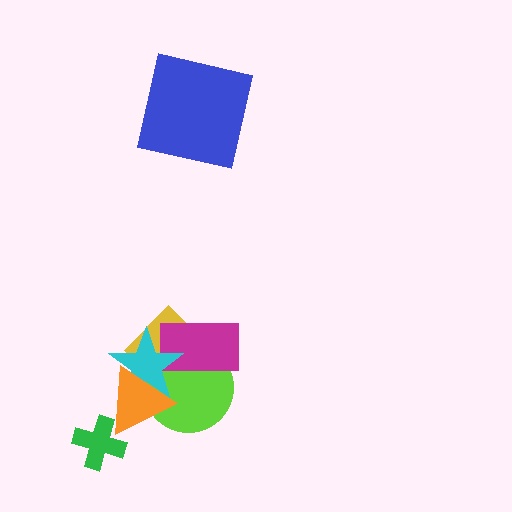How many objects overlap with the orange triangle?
4 objects overlap with the orange triangle.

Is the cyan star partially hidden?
Yes, it is partially covered by another shape.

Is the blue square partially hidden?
No, no other shape covers it.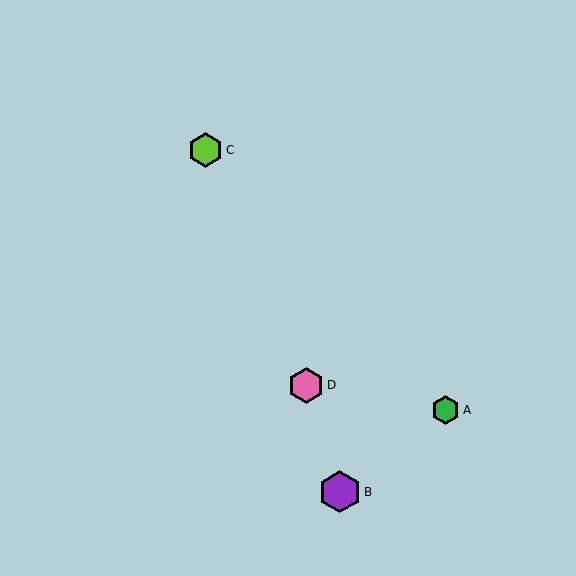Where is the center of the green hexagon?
The center of the green hexagon is at (446, 410).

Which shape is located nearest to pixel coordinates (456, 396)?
The green hexagon (labeled A) at (446, 410) is nearest to that location.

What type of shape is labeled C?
Shape C is a lime hexagon.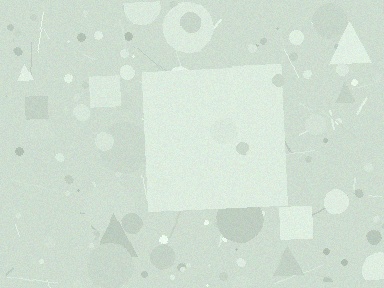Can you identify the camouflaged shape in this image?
The camouflaged shape is a square.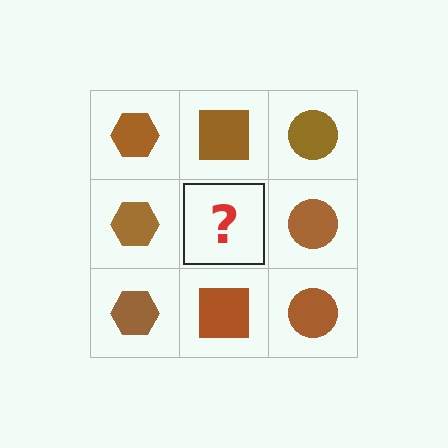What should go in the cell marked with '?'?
The missing cell should contain a brown square.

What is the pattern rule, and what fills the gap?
The rule is that each column has a consistent shape. The gap should be filled with a brown square.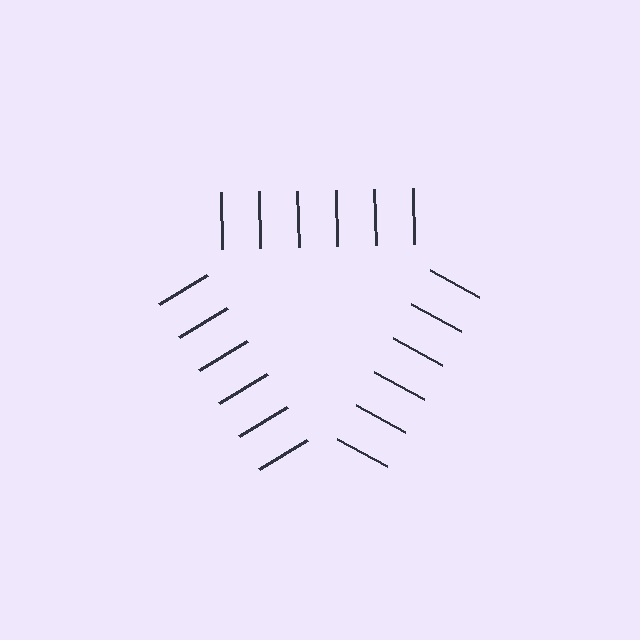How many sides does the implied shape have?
3 sides — the line-ends trace a triangle.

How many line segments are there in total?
18 — 6 along each of the 3 edges.